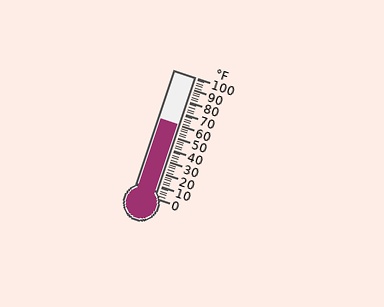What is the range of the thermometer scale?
The thermometer scale ranges from 0°F to 100°F.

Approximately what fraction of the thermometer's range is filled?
The thermometer is filled to approximately 60% of its range.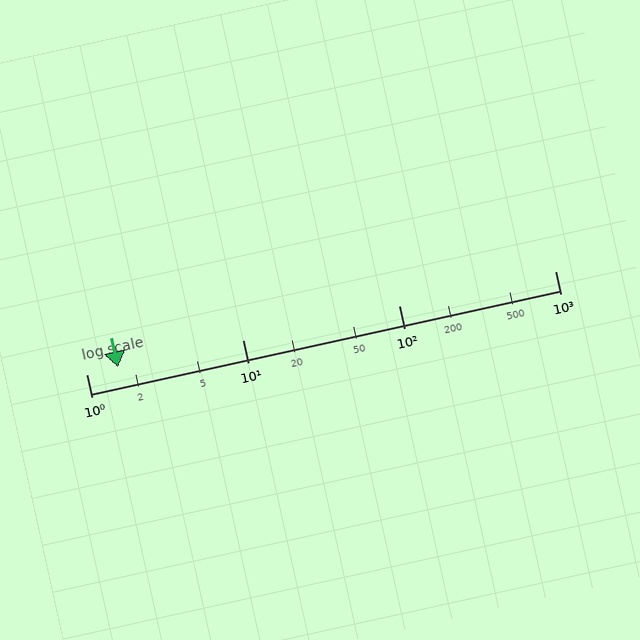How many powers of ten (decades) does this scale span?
The scale spans 3 decades, from 1 to 1000.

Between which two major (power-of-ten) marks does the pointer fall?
The pointer is between 1 and 10.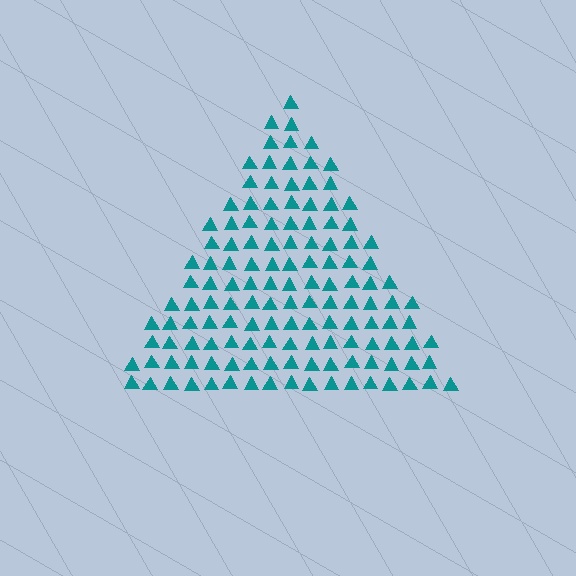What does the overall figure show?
The overall figure shows a triangle.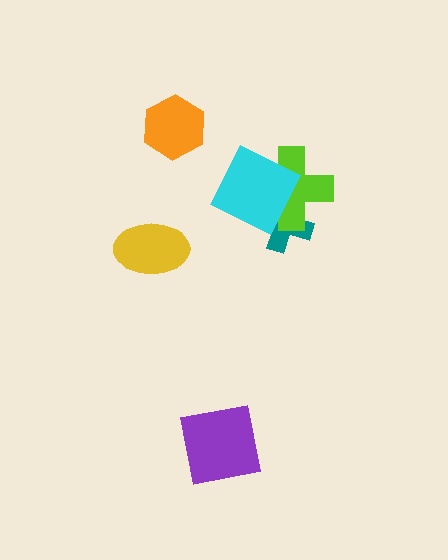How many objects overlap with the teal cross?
2 objects overlap with the teal cross.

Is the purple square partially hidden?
No, no other shape covers it.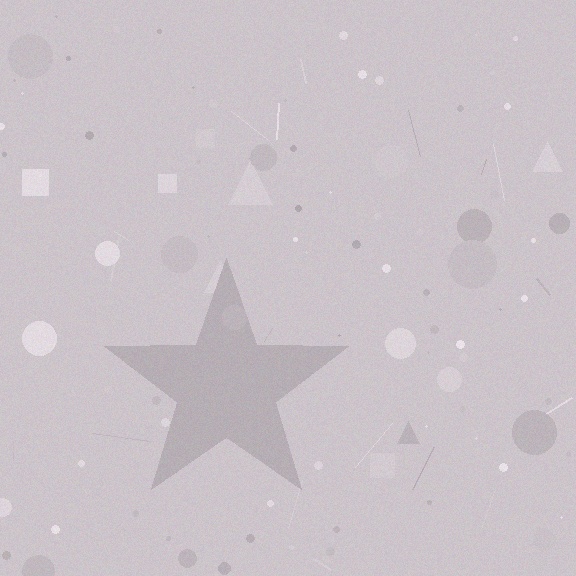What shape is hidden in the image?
A star is hidden in the image.